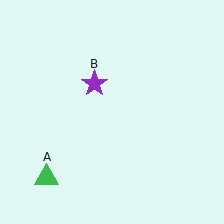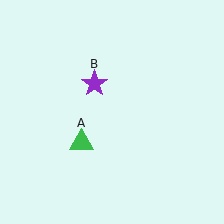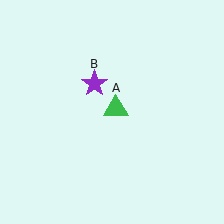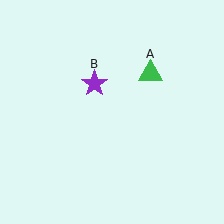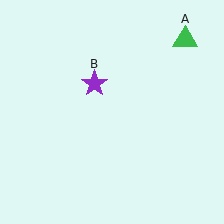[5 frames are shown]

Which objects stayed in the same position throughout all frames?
Purple star (object B) remained stationary.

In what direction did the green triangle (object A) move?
The green triangle (object A) moved up and to the right.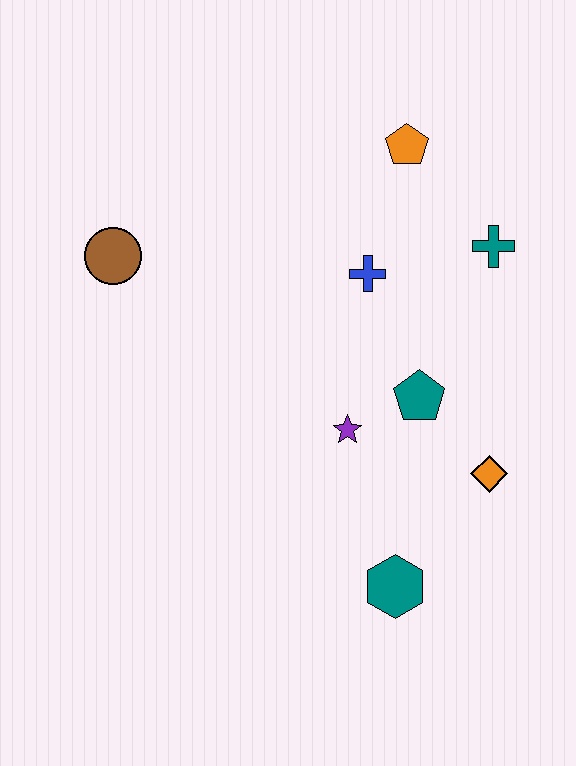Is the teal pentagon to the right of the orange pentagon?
Yes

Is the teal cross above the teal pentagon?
Yes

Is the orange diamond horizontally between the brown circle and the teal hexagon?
No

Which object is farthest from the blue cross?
The teal hexagon is farthest from the blue cross.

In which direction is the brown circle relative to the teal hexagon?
The brown circle is above the teal hexagon.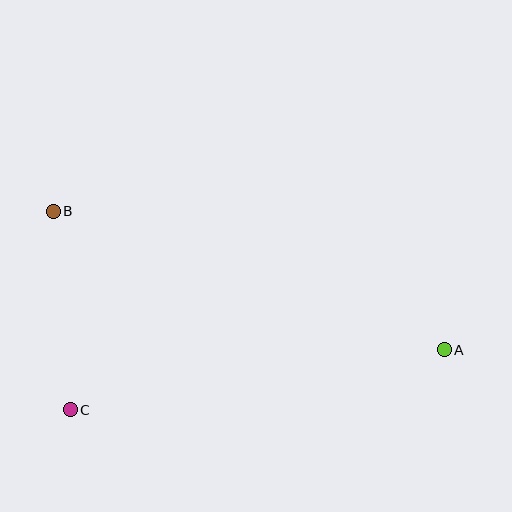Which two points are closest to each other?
Points B and C are closest to each other.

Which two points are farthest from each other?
Points A and B are farthest from each other.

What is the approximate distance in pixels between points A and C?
The distance between A and C is approximately 379 pixels.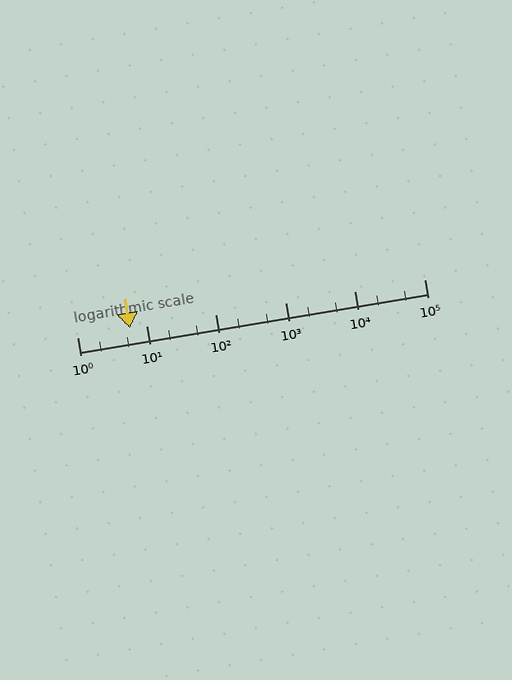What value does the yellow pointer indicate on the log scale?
The pointer indicates approximately 5.7.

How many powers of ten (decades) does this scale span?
The scale spans 5 decades, from 1 to 100000.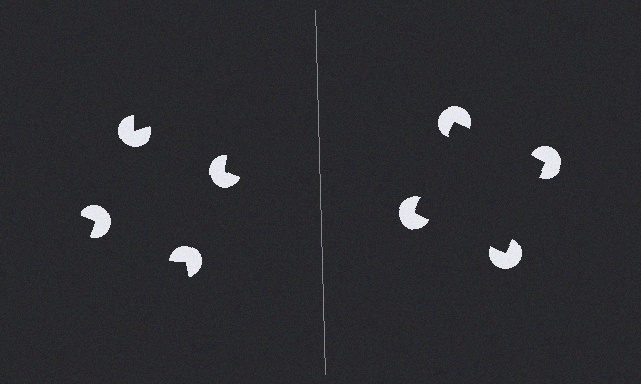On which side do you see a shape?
An illusory square appears on the right side. On the left side the wedge cuts are rotated, so no coherent shape forms.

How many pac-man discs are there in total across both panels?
8 — 4 on each side.